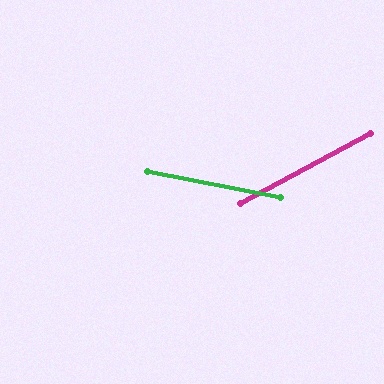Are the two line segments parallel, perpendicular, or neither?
Neither parallel nor perpendicular — they differ by about 40°.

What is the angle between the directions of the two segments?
Approximately 40 degrees.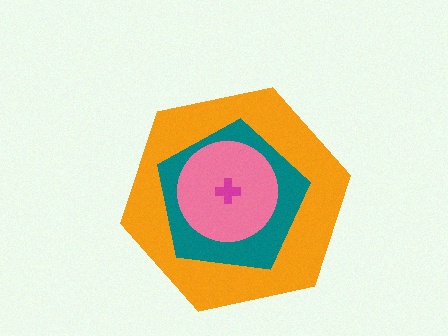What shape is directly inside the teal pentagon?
The pink circle.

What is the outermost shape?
The orange hexagon.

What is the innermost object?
The magenta cross.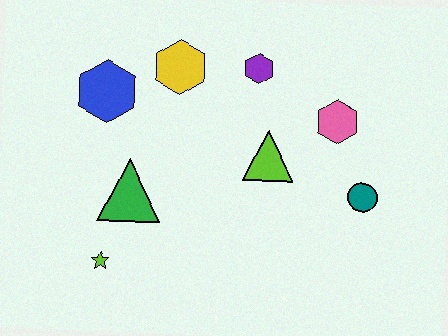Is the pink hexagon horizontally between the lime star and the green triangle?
No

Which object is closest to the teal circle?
The pink hexagon is closest to the teal circle.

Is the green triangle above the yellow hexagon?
No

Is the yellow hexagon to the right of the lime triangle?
No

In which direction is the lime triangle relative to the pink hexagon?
The lime triangle is to the left of the pink hexagon.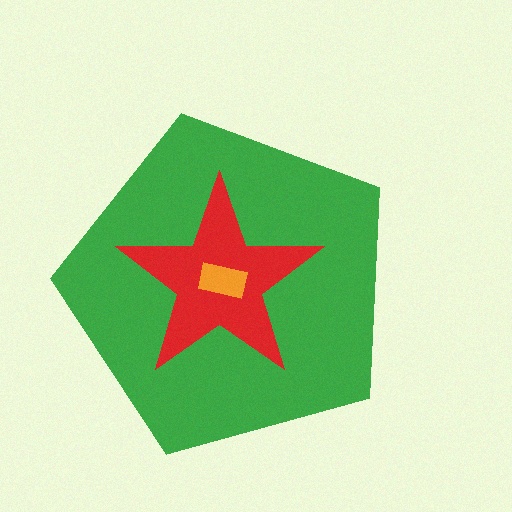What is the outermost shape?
The green pentagon.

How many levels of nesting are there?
3.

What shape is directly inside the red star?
The orange rectangle.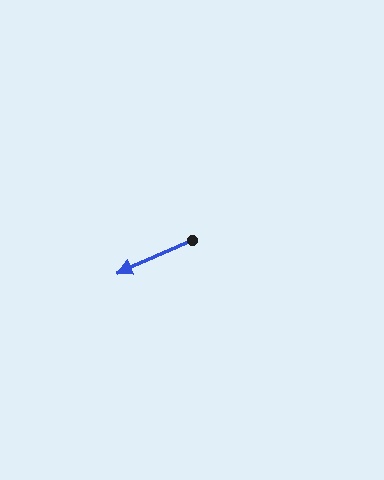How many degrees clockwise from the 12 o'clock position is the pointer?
Approximately 246 degrees.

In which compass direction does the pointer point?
Southwest.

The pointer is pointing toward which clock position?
Roughly 8 o'clock.